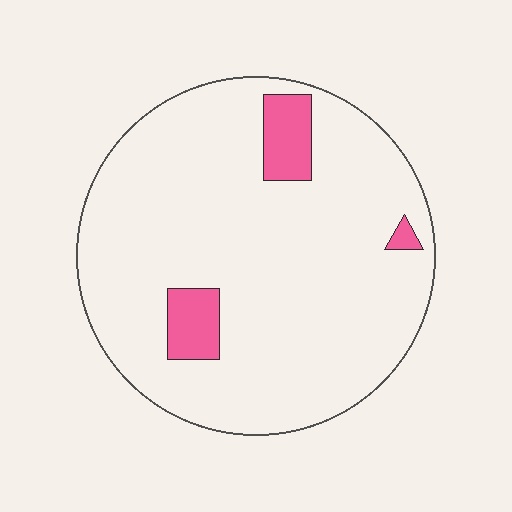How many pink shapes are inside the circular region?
3.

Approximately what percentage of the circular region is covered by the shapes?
Approximately 10%.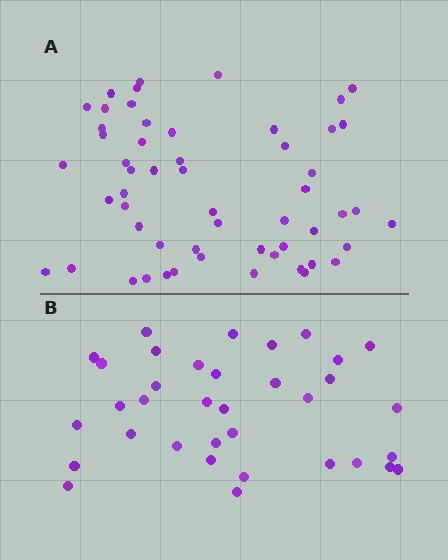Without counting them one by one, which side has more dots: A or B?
Region A (the top region) has more dots.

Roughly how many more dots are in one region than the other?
Region A has approximately 20 more dots than region B.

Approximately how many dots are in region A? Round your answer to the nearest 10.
About 60 dots. (The exact count is 55, which rounds to 60.)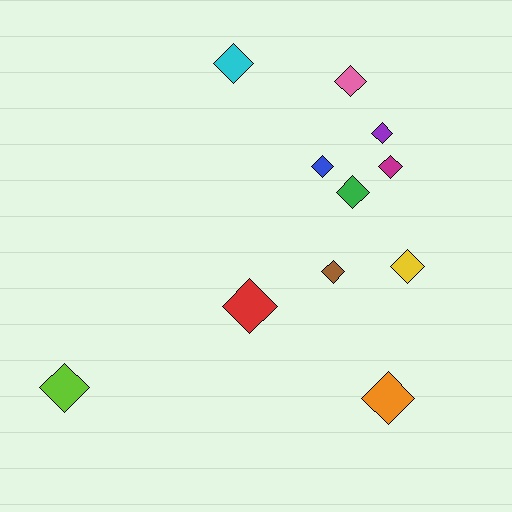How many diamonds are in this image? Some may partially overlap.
There are 11 diamonds.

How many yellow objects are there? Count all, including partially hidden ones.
There is 1 yellow object.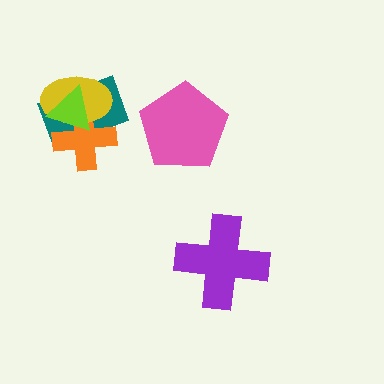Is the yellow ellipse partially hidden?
Yes, it is partially covered by another shape.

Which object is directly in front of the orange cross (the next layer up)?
The yellow ellipse is directly in front of the orange cross.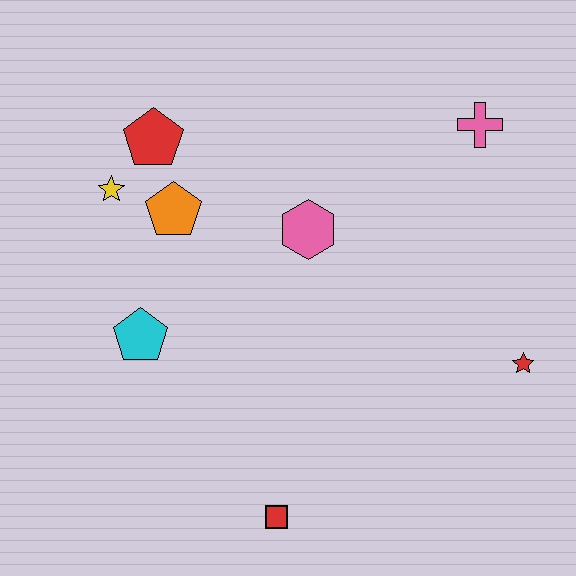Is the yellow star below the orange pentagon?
No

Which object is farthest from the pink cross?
The red square is farthest from the pink cross.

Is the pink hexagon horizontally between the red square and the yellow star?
No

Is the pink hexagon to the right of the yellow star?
Yes